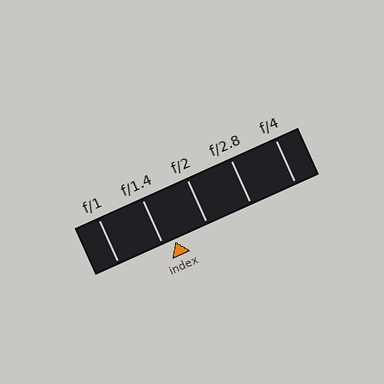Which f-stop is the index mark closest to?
The index mark is closest to f/1.4.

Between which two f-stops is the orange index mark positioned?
The index mark is between f/1.4 and f/2.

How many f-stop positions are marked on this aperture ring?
There are 5 f-stop positions marked.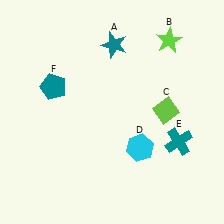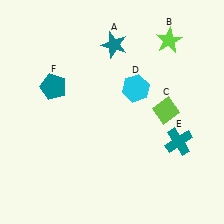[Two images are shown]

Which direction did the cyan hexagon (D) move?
The cyan hexagon (D) moved up.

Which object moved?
The cyan hexagon (D) moved up.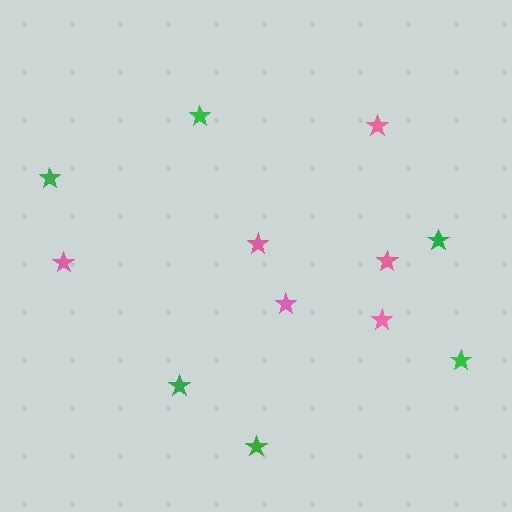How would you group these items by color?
There are 2 groups: one group of pink stars (6) and one group of green stars (6).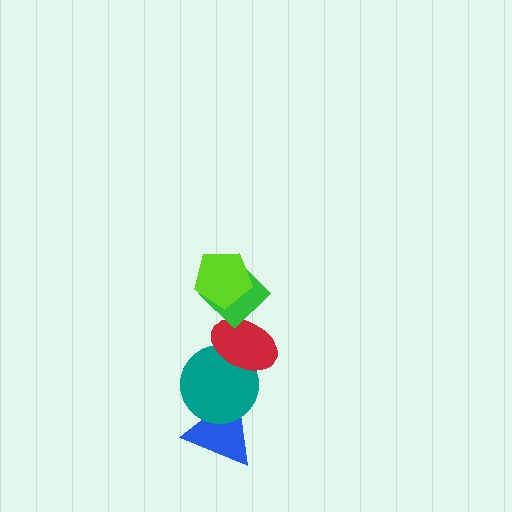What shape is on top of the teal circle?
The red ellipse is on top of the teal circle.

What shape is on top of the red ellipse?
The green diamond is on top of the red ellipse.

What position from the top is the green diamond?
The green diamond is 2nd from the top.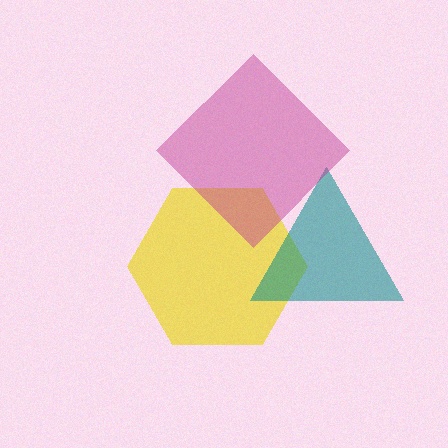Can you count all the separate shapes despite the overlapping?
Yes, there are 3 separate shapes.